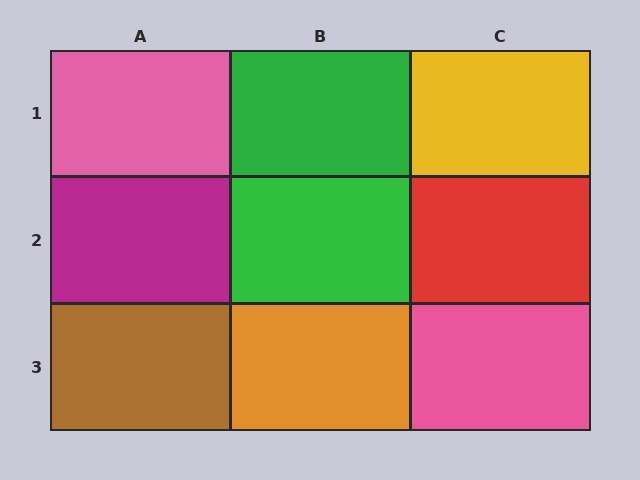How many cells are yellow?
1 cell is yellow.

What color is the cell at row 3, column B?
Orange.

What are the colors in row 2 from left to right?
Magenta, green, red.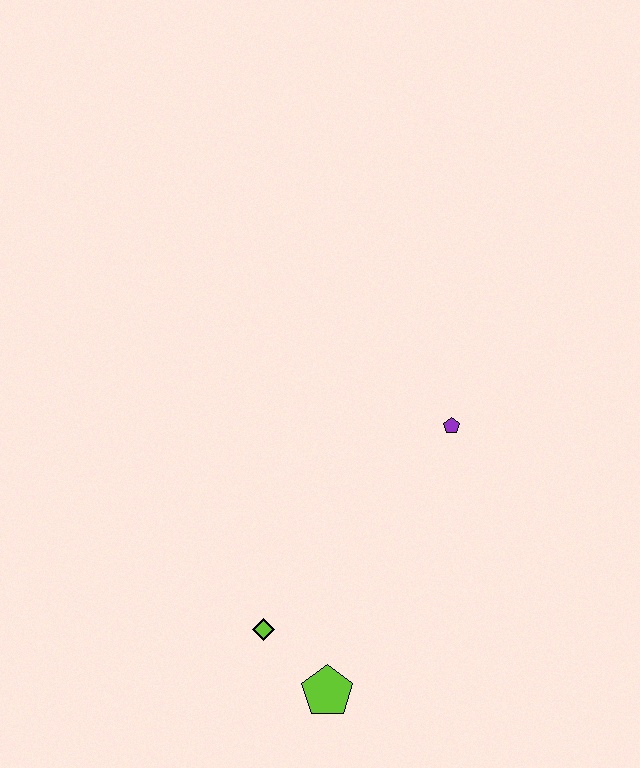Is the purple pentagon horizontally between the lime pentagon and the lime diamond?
No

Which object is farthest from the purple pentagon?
The lime pentagon is farthest from the purple pentagon.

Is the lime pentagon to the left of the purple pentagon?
Yes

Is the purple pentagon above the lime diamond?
Yes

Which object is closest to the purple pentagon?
The lime diamond is closest to the purple pentagon.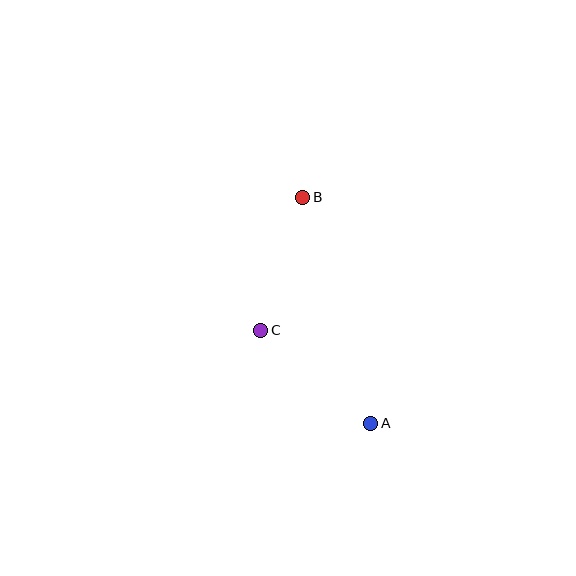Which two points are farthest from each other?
Points A and B are farthest from each other.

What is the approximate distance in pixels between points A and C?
The distance between A and C is approximately 144 pixels.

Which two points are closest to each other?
Points B and C are closest to each other.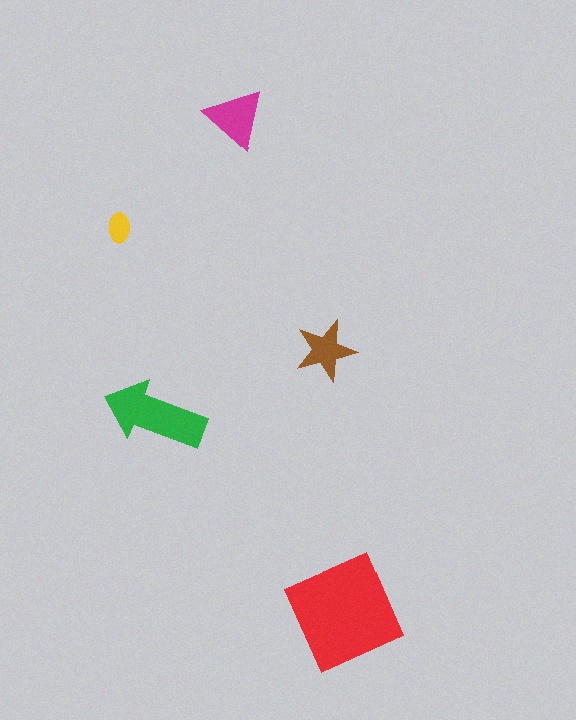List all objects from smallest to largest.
The yellow ellipse, the brown star, the magenta triangle, the green arrow, the red diamond.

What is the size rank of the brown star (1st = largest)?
4th.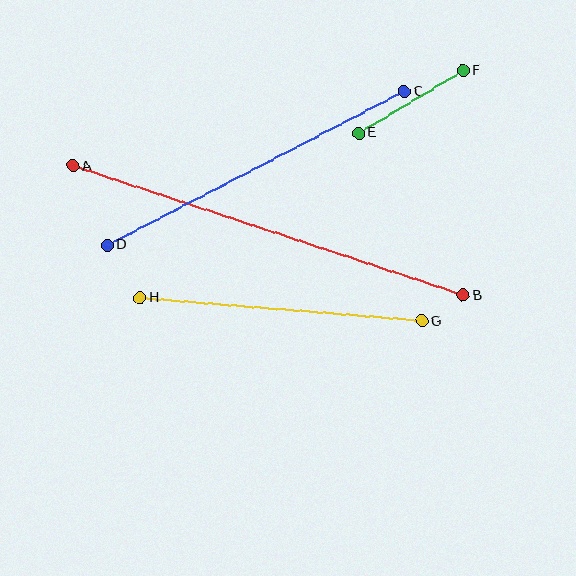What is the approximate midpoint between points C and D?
The midpoint is at approximately (256, 168) pixels.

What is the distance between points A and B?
The distance is approximately 412 pixels.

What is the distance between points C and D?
The distance is approximately 334 pixels.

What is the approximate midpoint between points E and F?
The midpoint is at approximately (411, 102) pixels.